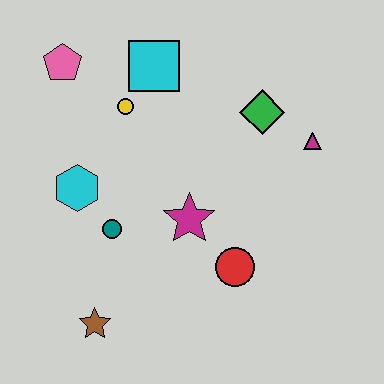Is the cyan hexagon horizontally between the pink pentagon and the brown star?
Yes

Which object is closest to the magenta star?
The red circle is closest to the magenta star.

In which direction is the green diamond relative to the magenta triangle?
The green diamond is to the left of the magenta triangle.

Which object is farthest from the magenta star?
The pink pentagon is farthest from the magenta star.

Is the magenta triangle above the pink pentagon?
No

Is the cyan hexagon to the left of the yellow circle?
Yes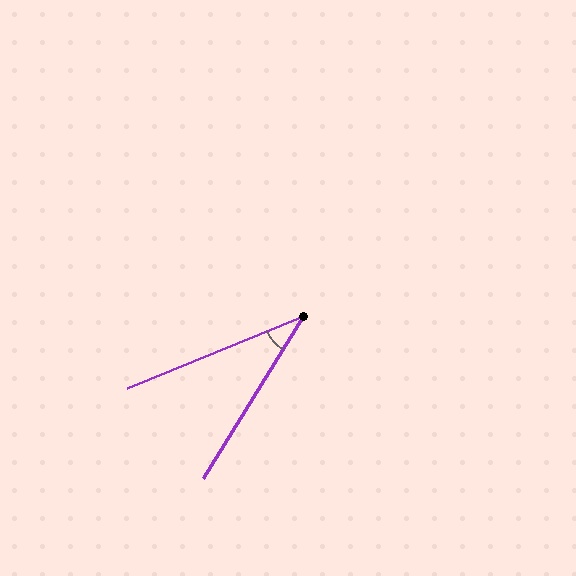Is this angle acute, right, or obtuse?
It is acute.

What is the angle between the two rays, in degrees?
Approximately 36 degrees.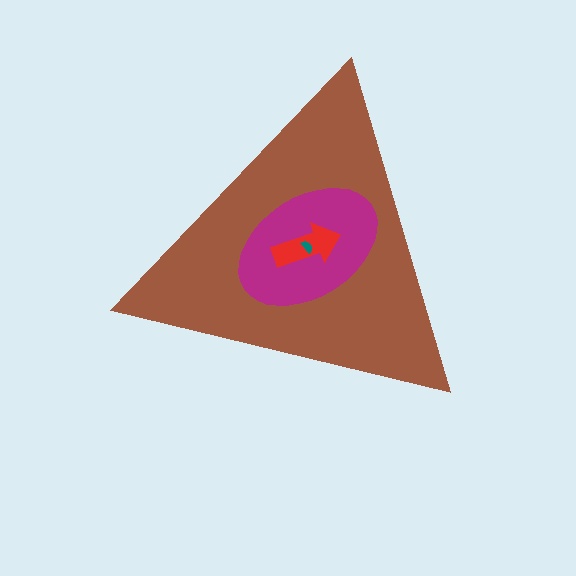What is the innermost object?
The teal semicircle.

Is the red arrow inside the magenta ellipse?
Yes.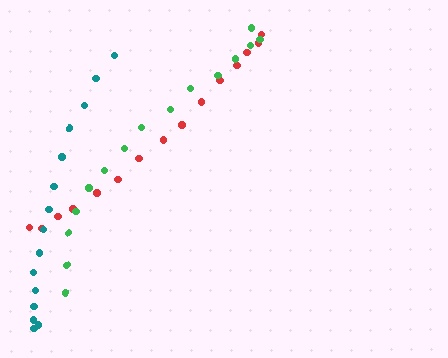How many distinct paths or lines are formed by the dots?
There are 3 distinct paths.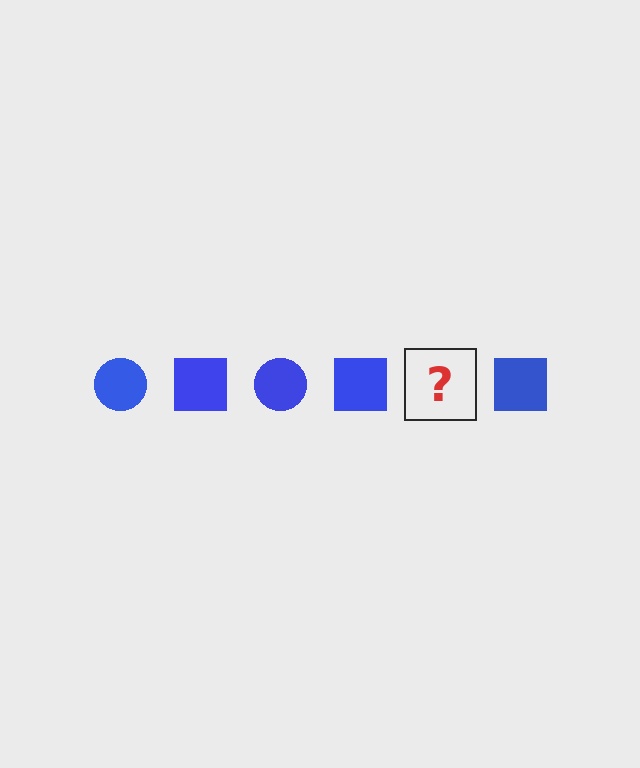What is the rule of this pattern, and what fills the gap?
The rule is that the pattern cycles through circle, square shapes in blue. The gap should be filled with a blue circle.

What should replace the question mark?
The question mark should be replaced with a blue circle.